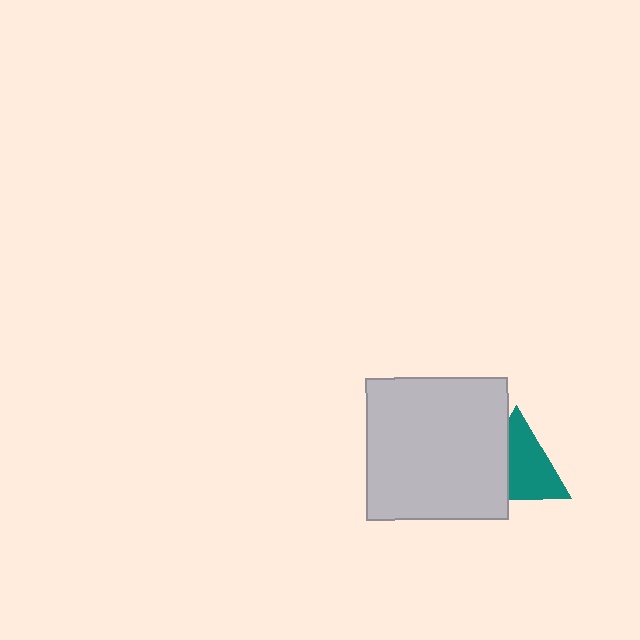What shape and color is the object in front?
The object in front is a light gray square.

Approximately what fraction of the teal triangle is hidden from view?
Roughly 36% of the teal triangle is hidden behind the light gray square.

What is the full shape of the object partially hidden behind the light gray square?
The partially hidden object is a teal triangle.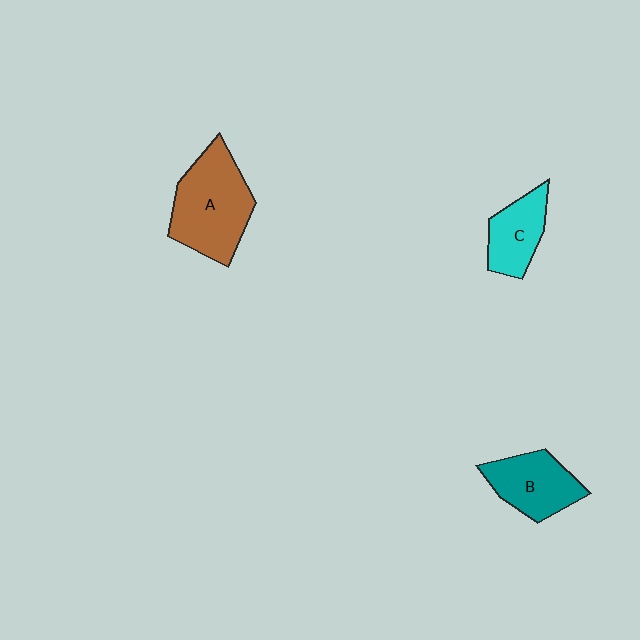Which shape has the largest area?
Shape A (brown).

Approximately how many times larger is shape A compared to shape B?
Approximately 1.5 times.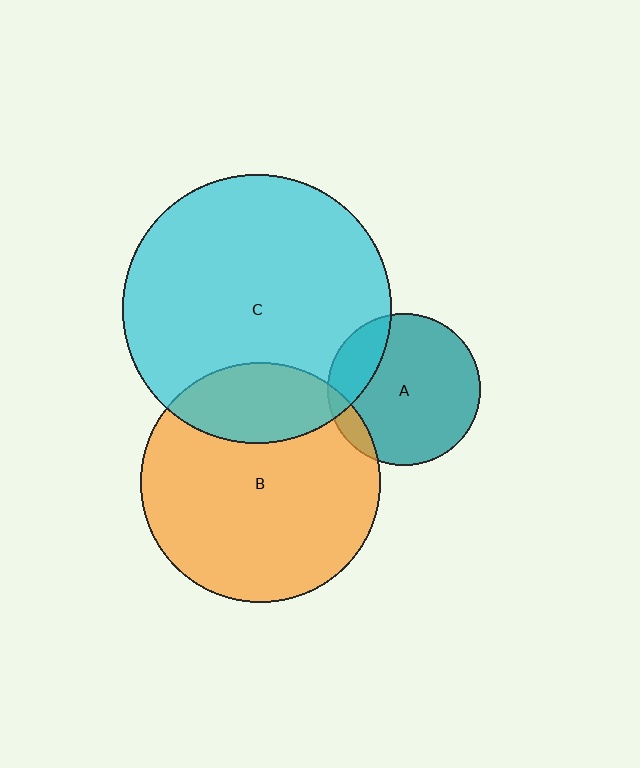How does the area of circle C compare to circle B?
Approximately 1.2 times.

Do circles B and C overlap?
Yes.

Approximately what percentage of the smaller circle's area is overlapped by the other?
Approximately 25%.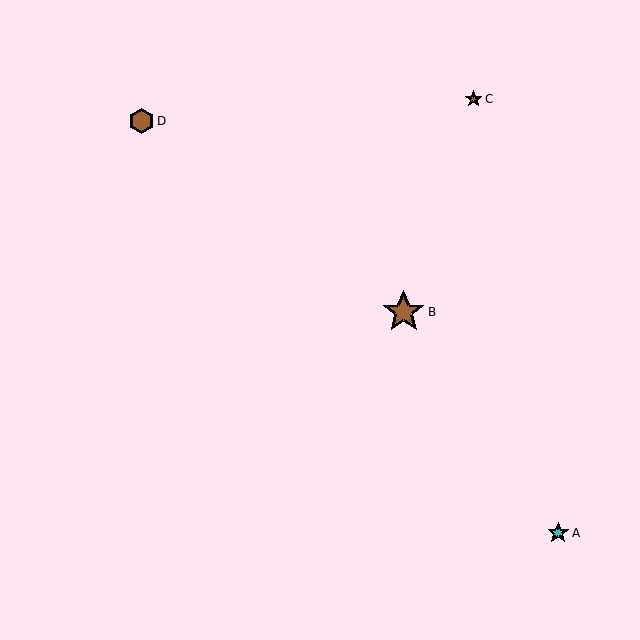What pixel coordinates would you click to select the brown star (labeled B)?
Click at (404, 312) to select the brown star B.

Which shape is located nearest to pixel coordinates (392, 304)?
The brown star (labeled B) at (404, 312) is nearest to that location.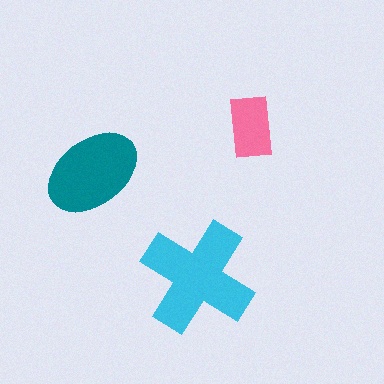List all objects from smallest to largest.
The pink rectangle, the teal ellipse, the cyan cross.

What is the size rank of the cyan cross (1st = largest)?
1st.